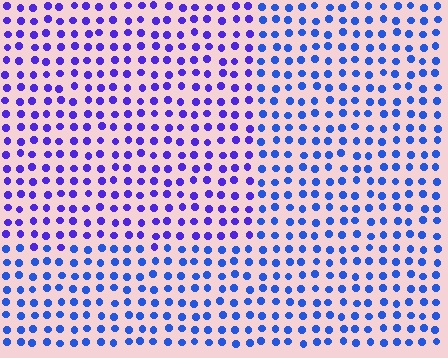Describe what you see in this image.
The image is filled with small blue elements in a uniform arrangement. A rectangle-shaped region is visible where the elements are tinted to a slightly different hue, forming a subtle color boundary.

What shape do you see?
I see a rectangle.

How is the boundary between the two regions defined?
The boundary is defined purely by a slight shift in hue (about 30 degrees). Spacing, size, and orientation are identical on both sides.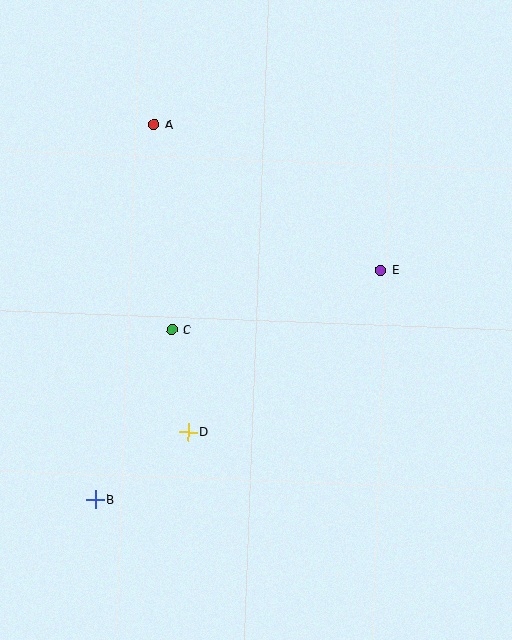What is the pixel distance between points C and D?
The distance between C and D is 103 pixels.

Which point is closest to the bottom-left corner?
Point B is closest to the bottom-left corner.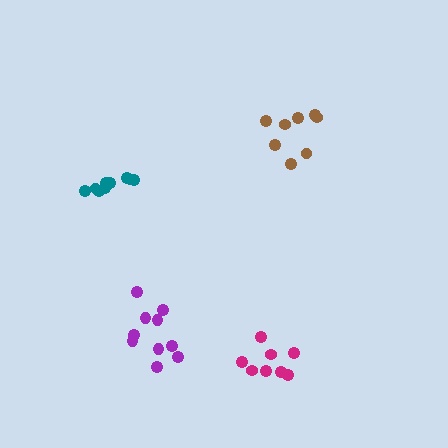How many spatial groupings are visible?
There are 4 spatial groupings.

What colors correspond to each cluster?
The clusters are colored: purple, brown, teal, magenta.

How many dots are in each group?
Group 1: 10 dots, Group 2: 8 dots, Group 3: 10 dots, Group 4: 8 dots (36 total).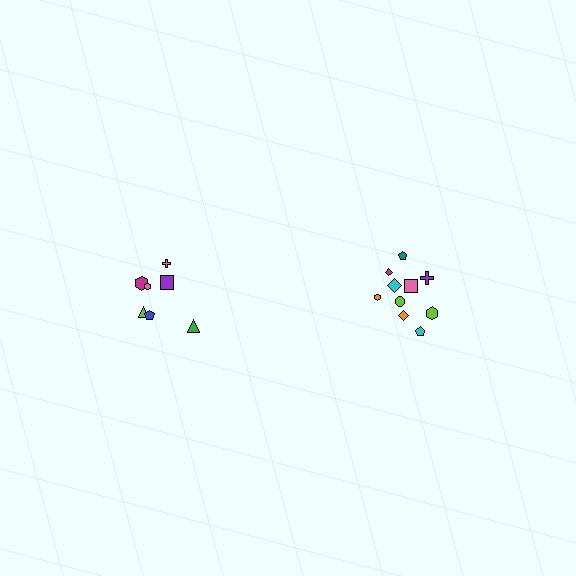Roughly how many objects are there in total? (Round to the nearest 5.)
Roughly 15 objects in total.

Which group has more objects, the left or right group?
The right group.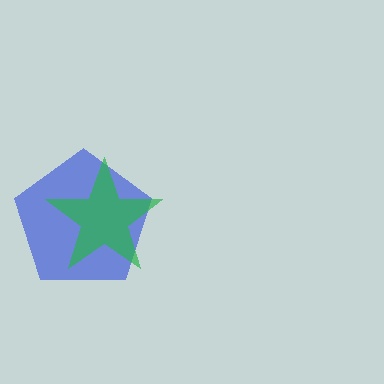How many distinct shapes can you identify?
There are 2 distinct shapes: a blue pentagon, a green star.